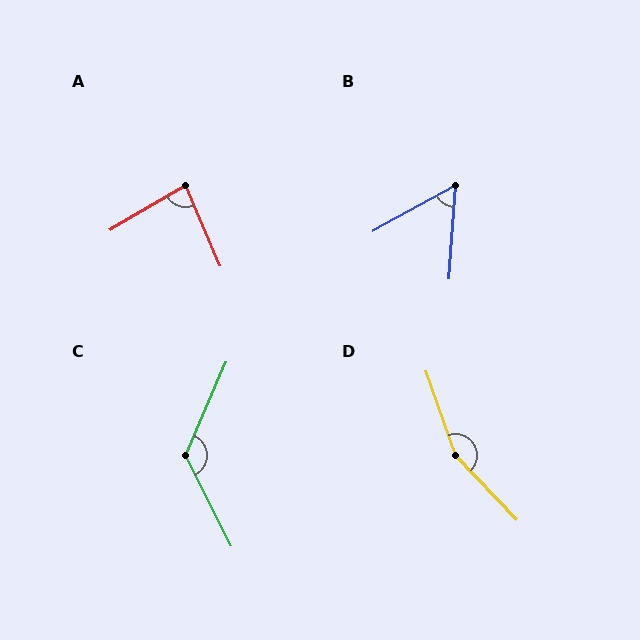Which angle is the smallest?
B, at approximately 57 degrees.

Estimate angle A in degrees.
Approximately 82 degrees.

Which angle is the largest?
D, at approximately 155 degrees.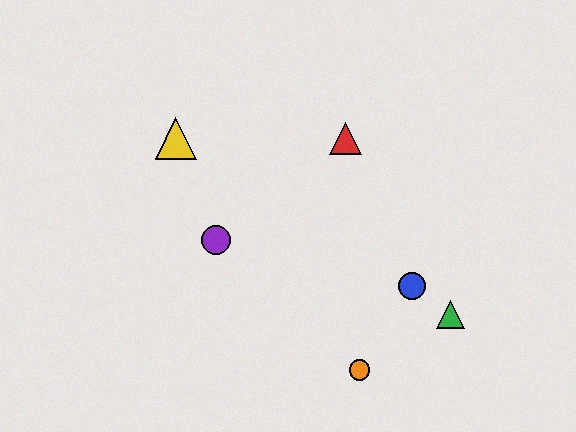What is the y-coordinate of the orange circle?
The orange circle is at y≈370.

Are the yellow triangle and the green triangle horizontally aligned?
No, the yellow triangle is at y≈139 and the green triangle is at y≈315.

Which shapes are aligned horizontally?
The red triangle, the yellow triangle are aligned horizontally.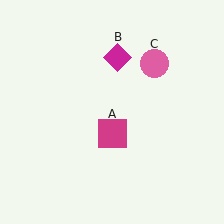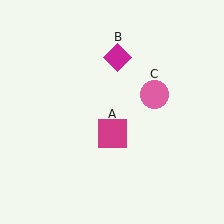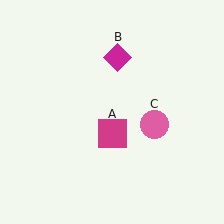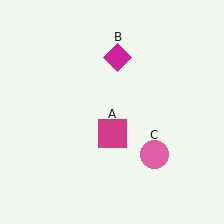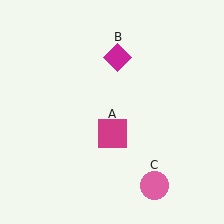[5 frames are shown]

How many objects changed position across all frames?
1 object changed position: pink circle (object C).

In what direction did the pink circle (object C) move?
The pink circle (object C) moved down.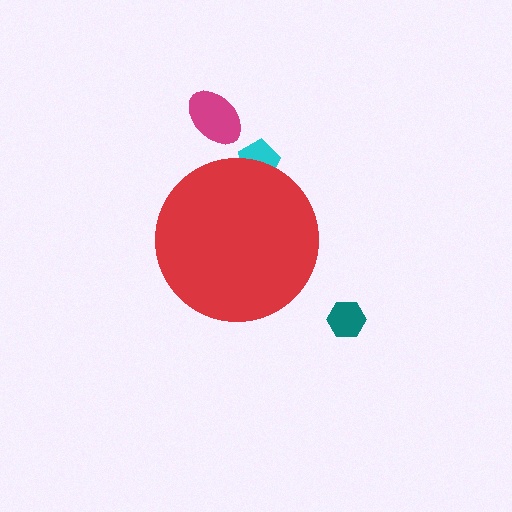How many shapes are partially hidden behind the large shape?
1 shape is partially hidden.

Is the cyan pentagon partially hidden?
Yes, the cyan pentagon is partially hidden behind the red circle.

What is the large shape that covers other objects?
A red circle.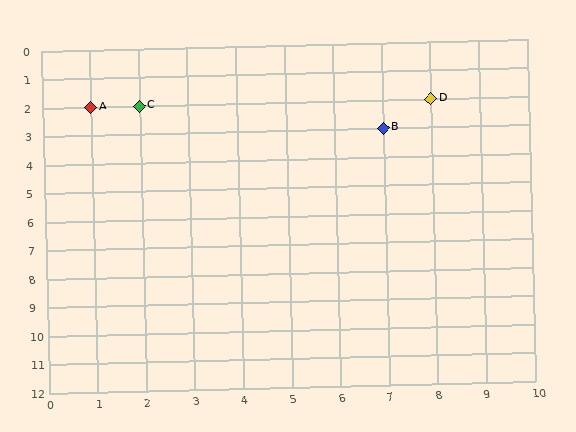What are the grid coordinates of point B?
Point B is at grid coordinates (7, 3).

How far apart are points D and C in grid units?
Points D and C are 6 columns apart.